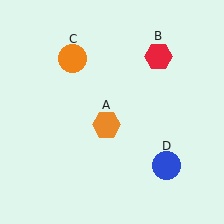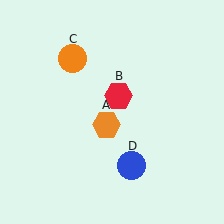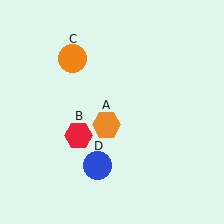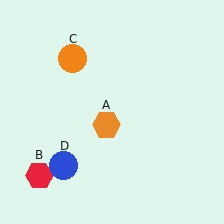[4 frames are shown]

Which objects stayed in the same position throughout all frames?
Orange hexagon (object A) and orange circle (object C) remained stationary.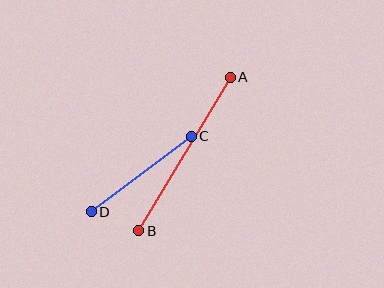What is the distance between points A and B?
The distance is approximately 178 pixels.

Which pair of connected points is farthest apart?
Points A and B are farthest apart.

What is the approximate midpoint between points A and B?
The midpoint is at approximately (184, 154) pixels.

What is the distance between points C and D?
The distance is approximately 125 pixels.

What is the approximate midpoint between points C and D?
The midpoint is at approximately (141, 174) pixels.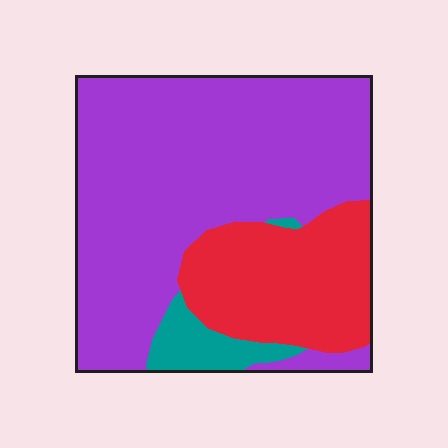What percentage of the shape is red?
Red takes up about one quarter (1/4) of the shape.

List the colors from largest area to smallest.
From largest to smallest: purple, red, teal.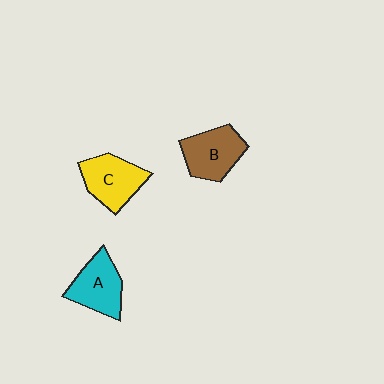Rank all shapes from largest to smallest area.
From largest to smallest: B (brown), C (yellow), A (cyan).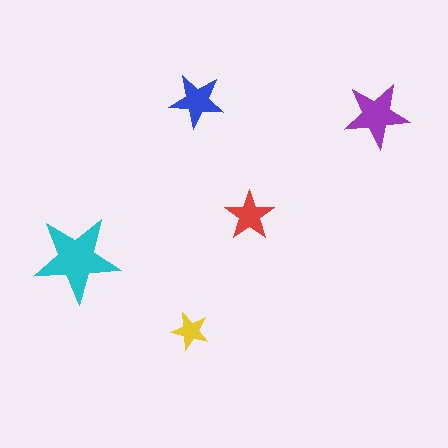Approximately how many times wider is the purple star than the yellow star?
About 1.5 times wider.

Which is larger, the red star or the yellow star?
The red one.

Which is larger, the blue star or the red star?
The blue one.